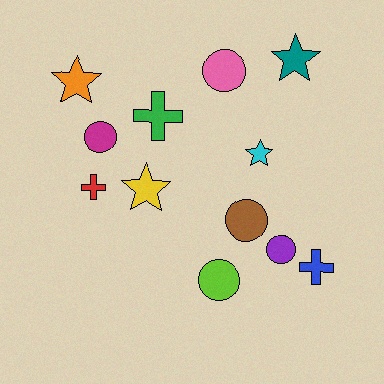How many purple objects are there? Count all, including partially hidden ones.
There is 1 purple object.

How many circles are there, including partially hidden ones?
There are 5 circles.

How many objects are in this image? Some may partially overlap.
There are 12 objects.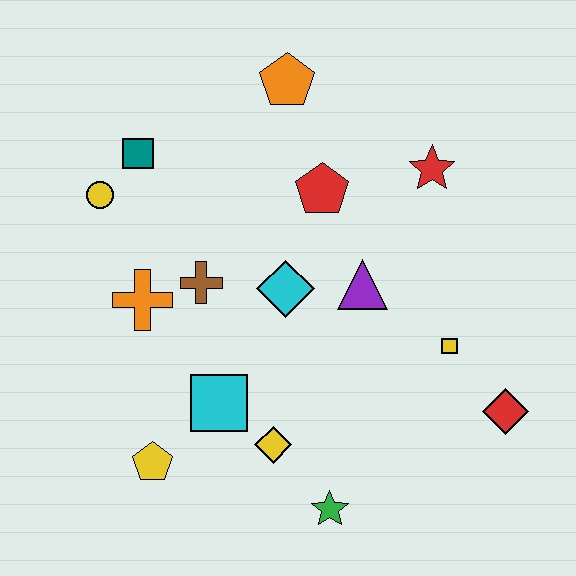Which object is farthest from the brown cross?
The red diamond is farthest from the brown cross.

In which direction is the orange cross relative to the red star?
The orange cross is to the left of the red star.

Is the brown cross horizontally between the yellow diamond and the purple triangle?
No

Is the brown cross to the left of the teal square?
No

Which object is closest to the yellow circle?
The teal square is closest to the yellow circle.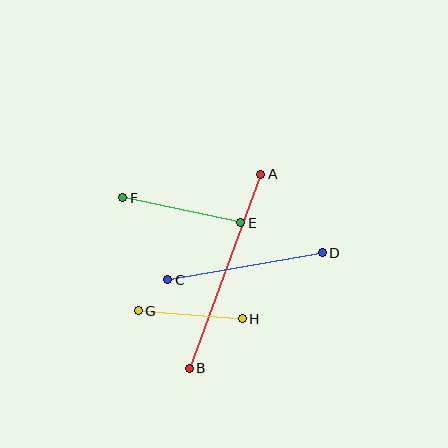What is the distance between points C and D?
The distance is approximately 157 pixels.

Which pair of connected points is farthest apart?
Points A and B are farthest apart.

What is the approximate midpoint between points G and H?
The midpoint is at approximately (190, 315) pixels.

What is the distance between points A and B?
The distance is approximately 207 pixels.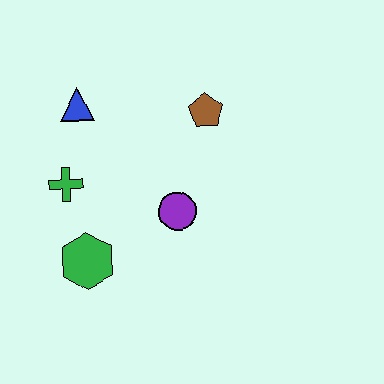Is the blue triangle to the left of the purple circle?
Yes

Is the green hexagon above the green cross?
No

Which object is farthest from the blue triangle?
The green hexagon is farthest from the blue triangle.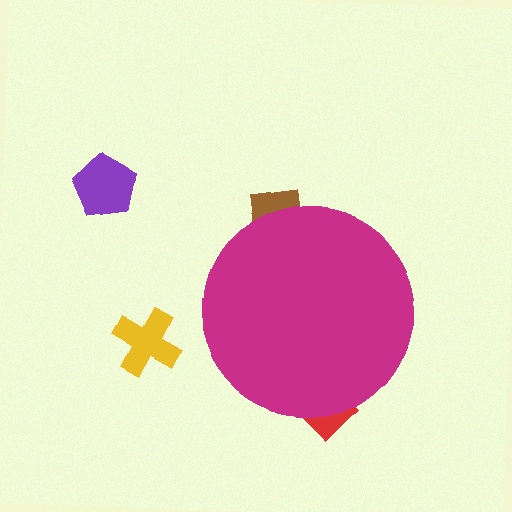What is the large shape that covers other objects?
A magenta circle.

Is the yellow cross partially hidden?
No, the yellow cross is fully visible.